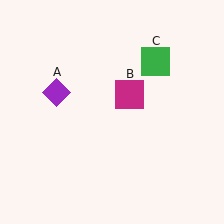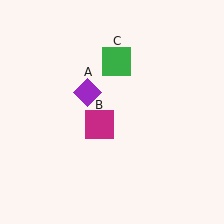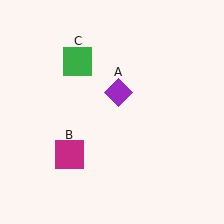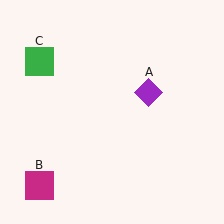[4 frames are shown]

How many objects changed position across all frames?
3 objects changed position: purple diamond (object A), magenta square (object B), green square (object C).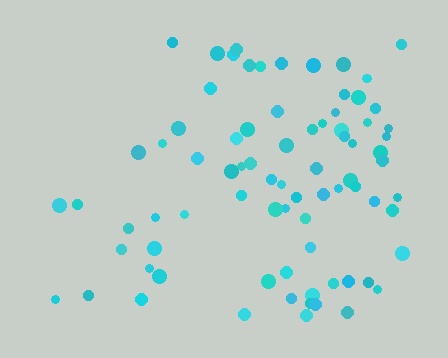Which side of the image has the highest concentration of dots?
The right.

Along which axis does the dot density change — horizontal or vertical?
Horizontal.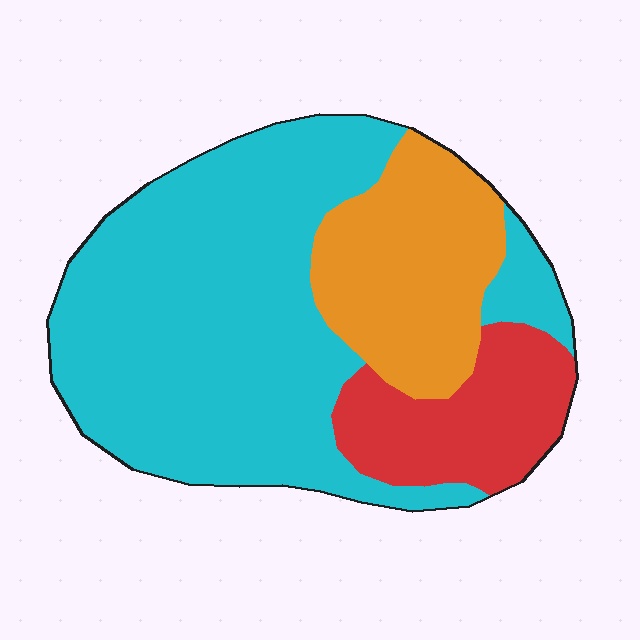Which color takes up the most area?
Cyan, at roughly 60%.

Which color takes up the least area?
Red, at roughly 15%.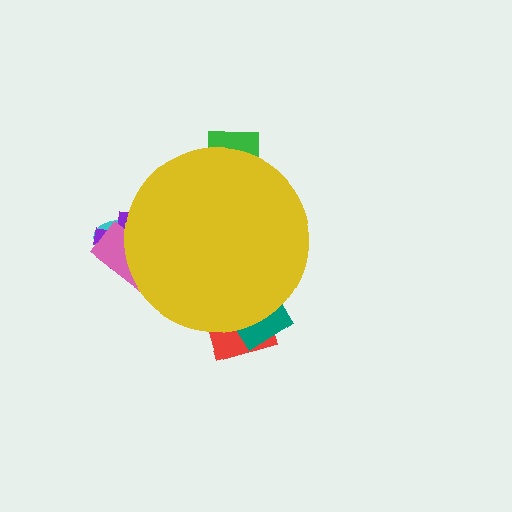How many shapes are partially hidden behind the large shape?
6 shapes are partially hidden.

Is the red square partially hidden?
Yes, the red square is partially hidden behind the yellow circle.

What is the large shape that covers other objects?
A yellow circle.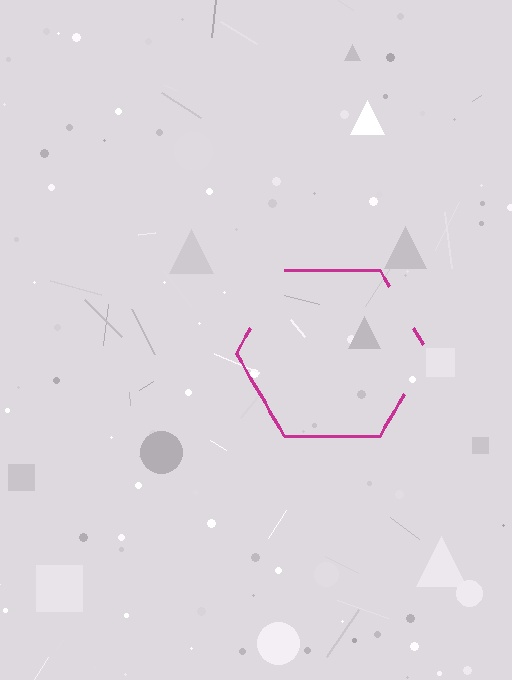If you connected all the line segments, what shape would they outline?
They would outline a hexagon.